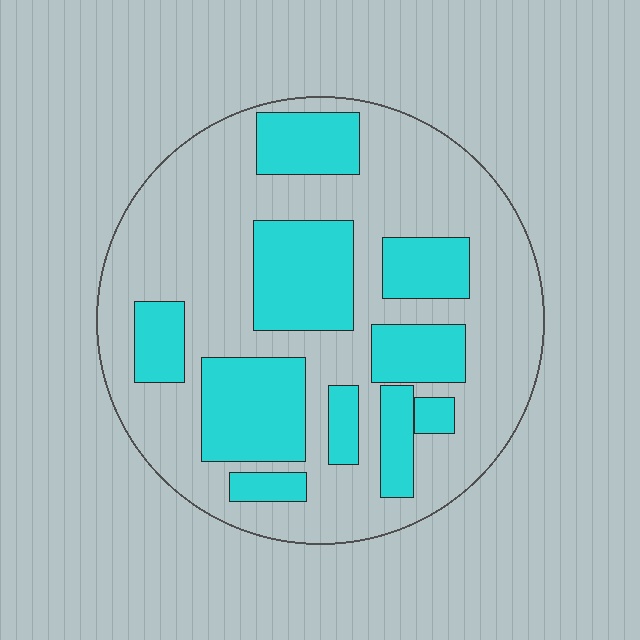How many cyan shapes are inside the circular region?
10.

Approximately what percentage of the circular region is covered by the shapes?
Approximately 35%.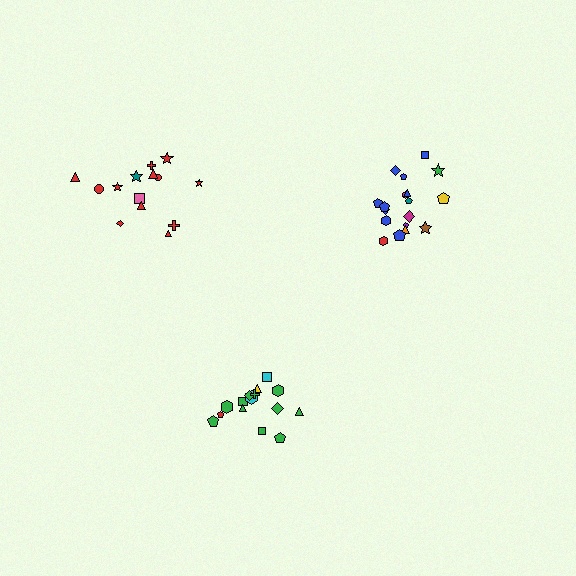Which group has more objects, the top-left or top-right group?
The top-right group.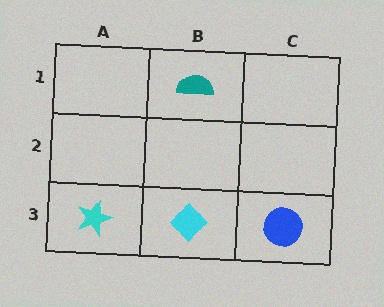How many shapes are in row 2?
0 shapes.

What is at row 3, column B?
A cyan diamond.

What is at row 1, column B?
A teal semicircle.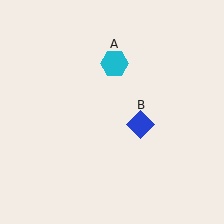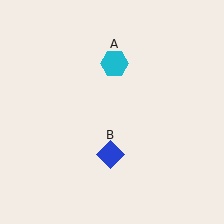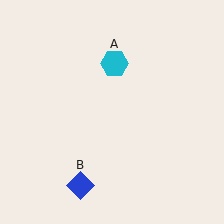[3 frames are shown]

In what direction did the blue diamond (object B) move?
The blue diamond (object B) moved down and to the left.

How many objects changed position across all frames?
1 object changed position: blue diamond (object B).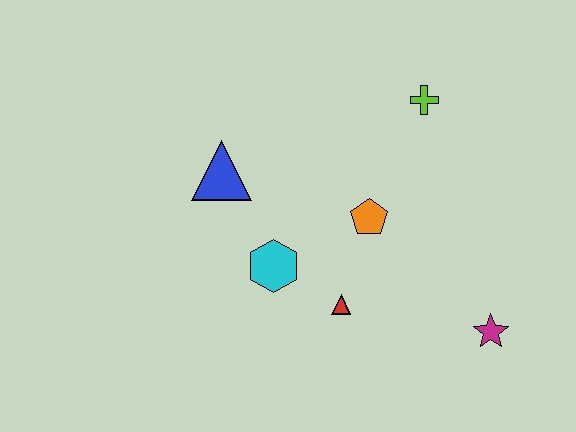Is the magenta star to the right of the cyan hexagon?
Yes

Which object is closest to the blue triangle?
The cyan hexagon is closest to the blue triangle.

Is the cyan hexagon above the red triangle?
Yes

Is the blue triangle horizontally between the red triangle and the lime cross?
No